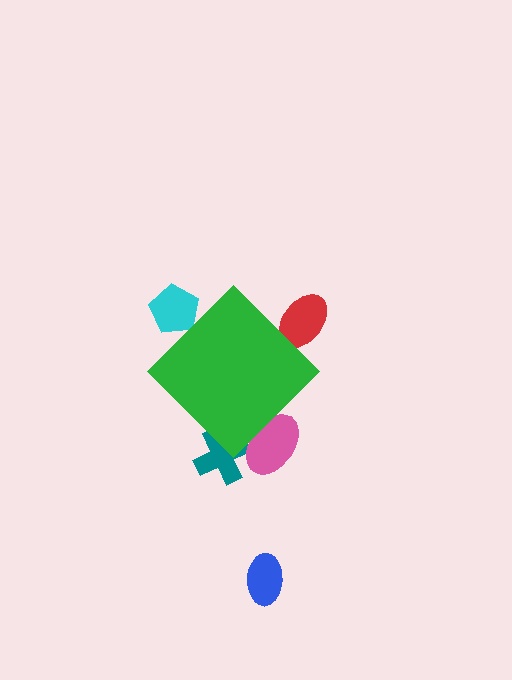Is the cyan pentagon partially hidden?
Yes, the cyan pentagon is partially hidden behind the green diamond.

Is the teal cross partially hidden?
Yes, the teal cross is partially hidden behind the green diamond.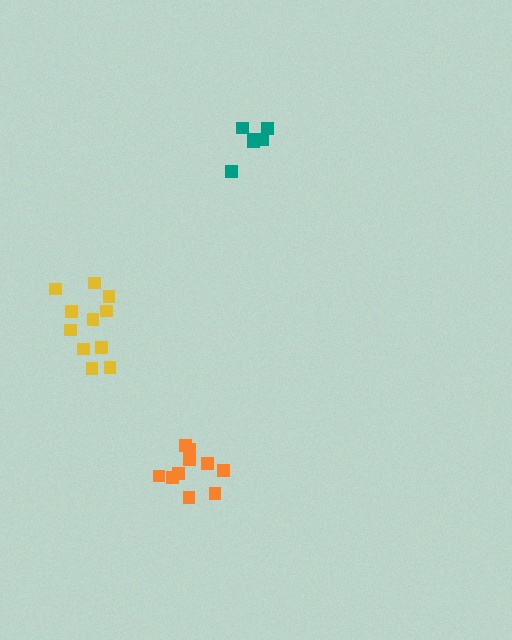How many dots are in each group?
Group 1: 6 dots, Group 2: 10 dots, Group 3: 11 dots (27 total).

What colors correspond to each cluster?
The clusters are colored: teal, orange, yellow.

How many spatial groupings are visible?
There are 3 spatial groupings.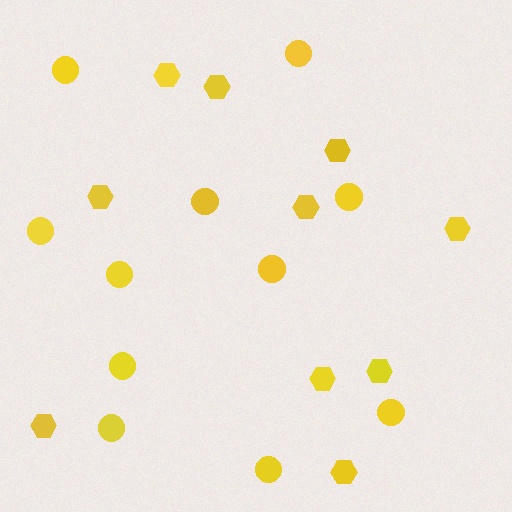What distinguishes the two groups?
There are 2 groups: one group of hexagons (10) and one group of circles (11).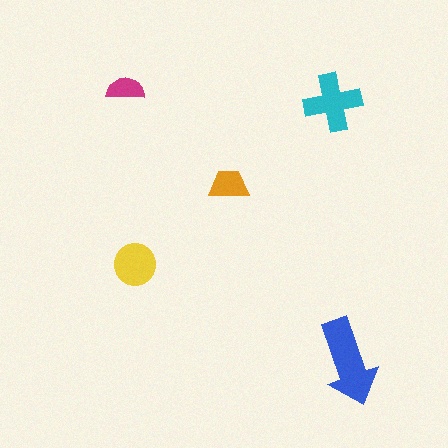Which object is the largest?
The blue arrow.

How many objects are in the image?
There are 5 objects in the image.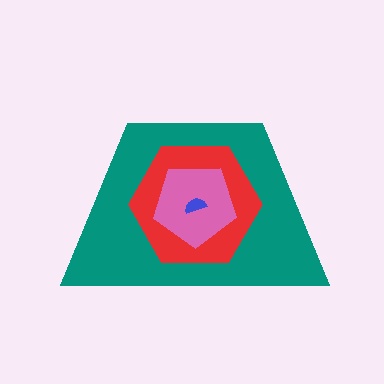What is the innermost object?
The blue semicircle.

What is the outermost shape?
The teal trapezoid.